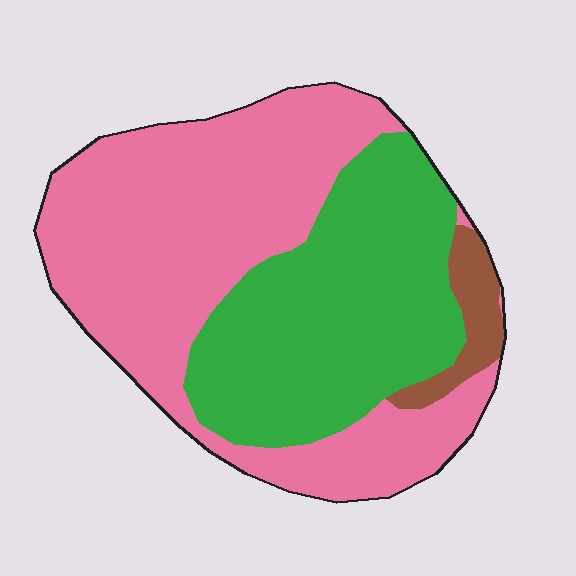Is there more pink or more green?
Pink.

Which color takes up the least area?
Brown, at roughly 5%.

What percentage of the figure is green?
Green takes up about two fifths (2/5) of the figure.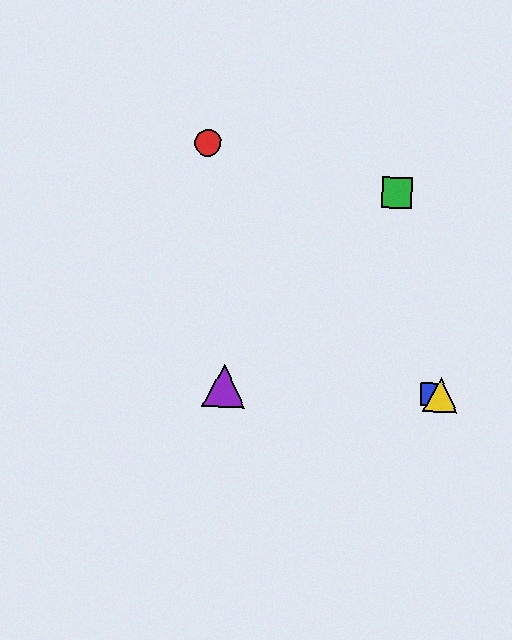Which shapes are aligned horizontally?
The blue square, the yellow triangle, the purple triangle are aligned horizontally.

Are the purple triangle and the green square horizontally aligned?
No, the purple triangle is at y≈386 and the green square is at y≈193.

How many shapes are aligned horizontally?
3 shapes (the blue square, the yellow triangle, the purple triangle) are aligned horizontally.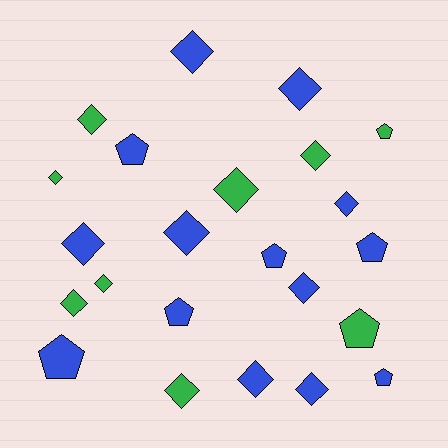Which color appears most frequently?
Blue, with 14 objects.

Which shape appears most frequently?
Diamond, with 15 objects.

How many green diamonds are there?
There are 7 green diamonds.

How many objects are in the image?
There are 23 objects.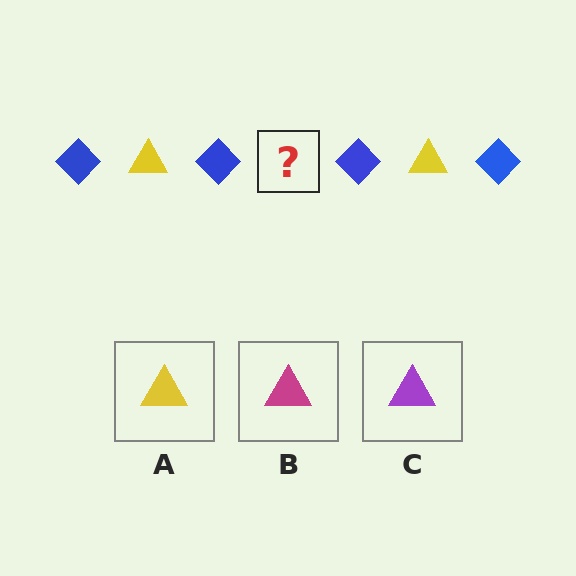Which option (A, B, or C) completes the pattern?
A.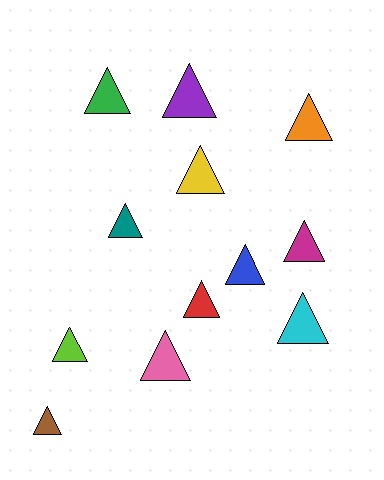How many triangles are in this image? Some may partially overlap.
There are 12 triangles.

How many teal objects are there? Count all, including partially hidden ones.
There is 1 teal object.